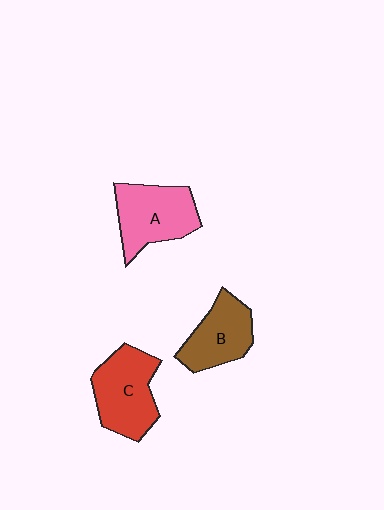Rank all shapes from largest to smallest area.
From largest to smallest: C (red), A (pink), B (brown).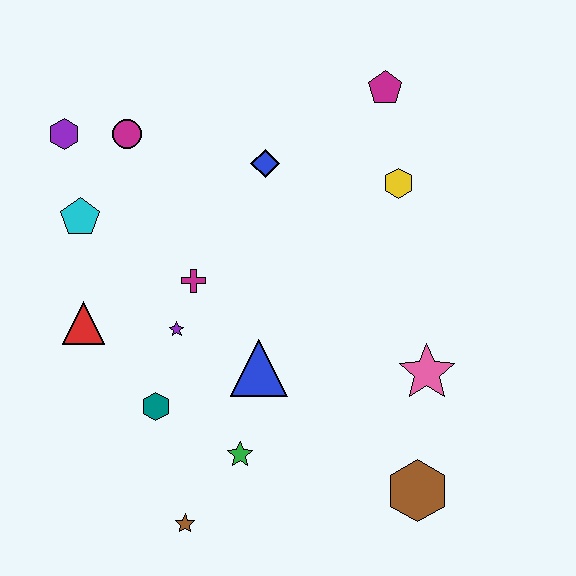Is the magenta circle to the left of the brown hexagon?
Yes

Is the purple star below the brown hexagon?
No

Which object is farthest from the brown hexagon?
The purple hexagon is farthest from the brown hexagon.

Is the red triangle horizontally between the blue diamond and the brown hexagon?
No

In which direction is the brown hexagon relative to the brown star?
The brown hexagon is to the right of the brown star.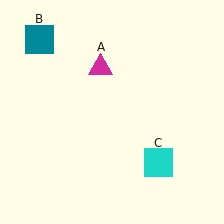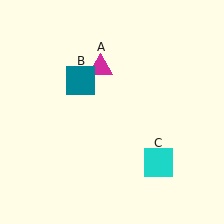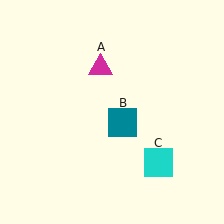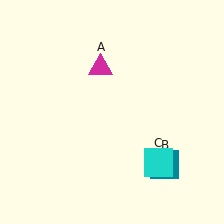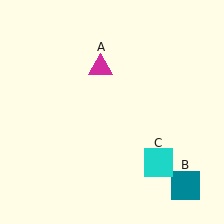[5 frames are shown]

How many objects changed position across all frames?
1 object changed position: teal square (object B).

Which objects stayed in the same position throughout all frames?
Magenta triangle (object A) and cyan square (object C) remained stationary.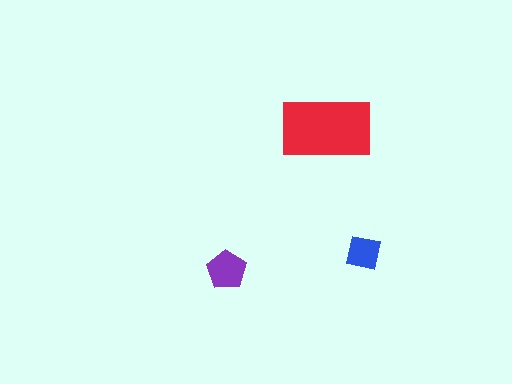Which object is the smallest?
The blue square.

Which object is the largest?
The red rectangle.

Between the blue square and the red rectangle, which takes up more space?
The red rectangle.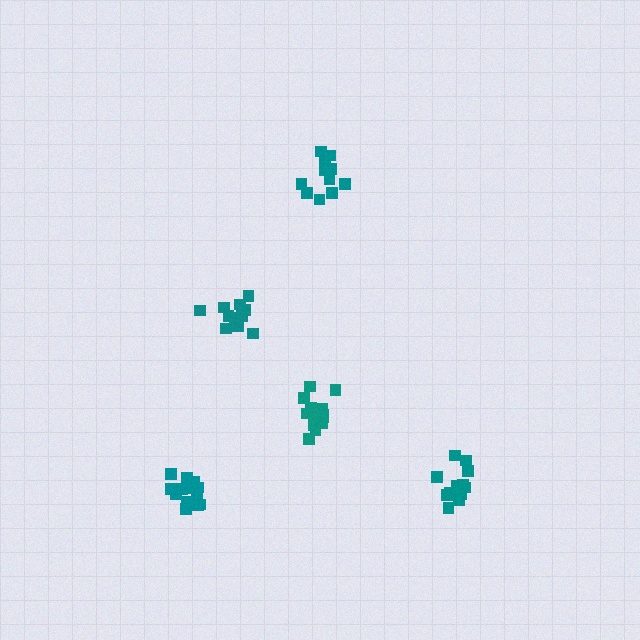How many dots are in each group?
Group 1: 15 dots, Group 2: 11 dots, Group 3: 12 dots, Group 4: 12 dots, Group 5: 14 dots (64 total).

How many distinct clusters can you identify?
There are 5 distinct clusters.